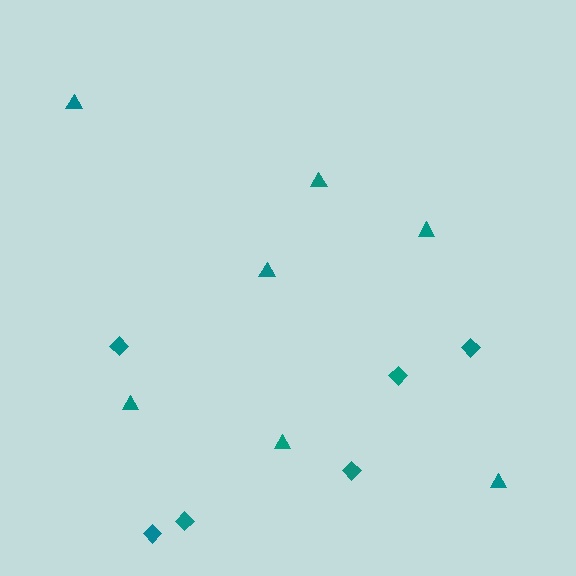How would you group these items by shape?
There are 2 groups: one group of triangles (7) and one group of diamonds (6).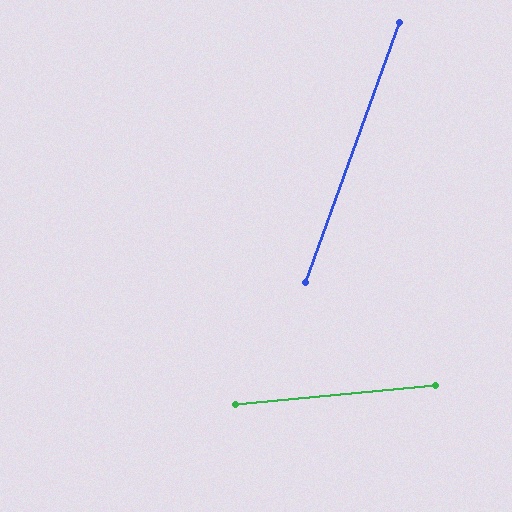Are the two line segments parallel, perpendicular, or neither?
Neither parallel nor perpendicular — they differ by about 65°.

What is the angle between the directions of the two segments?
Approximately 65 degrees.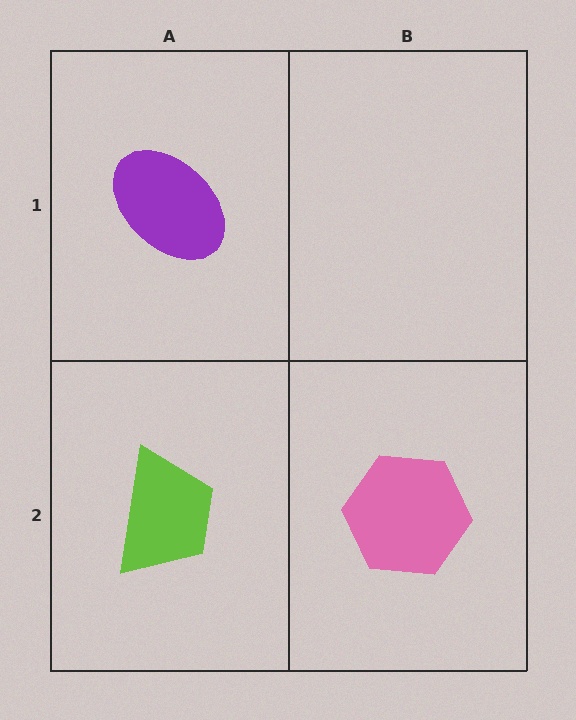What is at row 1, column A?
A purple ellipse.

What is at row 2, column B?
A pink hexagon.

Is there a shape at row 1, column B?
No, that cell is empty.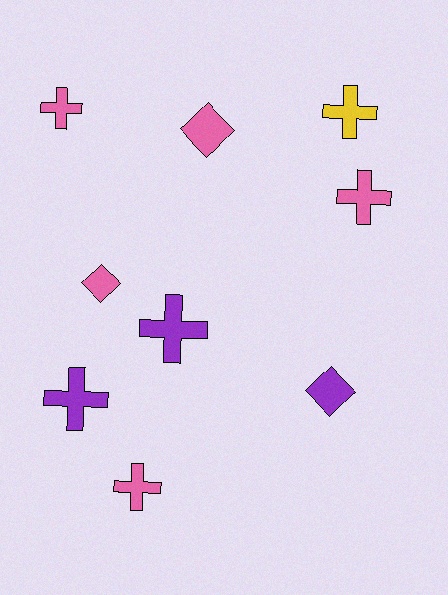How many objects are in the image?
There are 9 objects.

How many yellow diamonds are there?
There are no yellow diamonds.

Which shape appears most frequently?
Cross, with 6 objects.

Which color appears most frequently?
Pink, with 5 objects.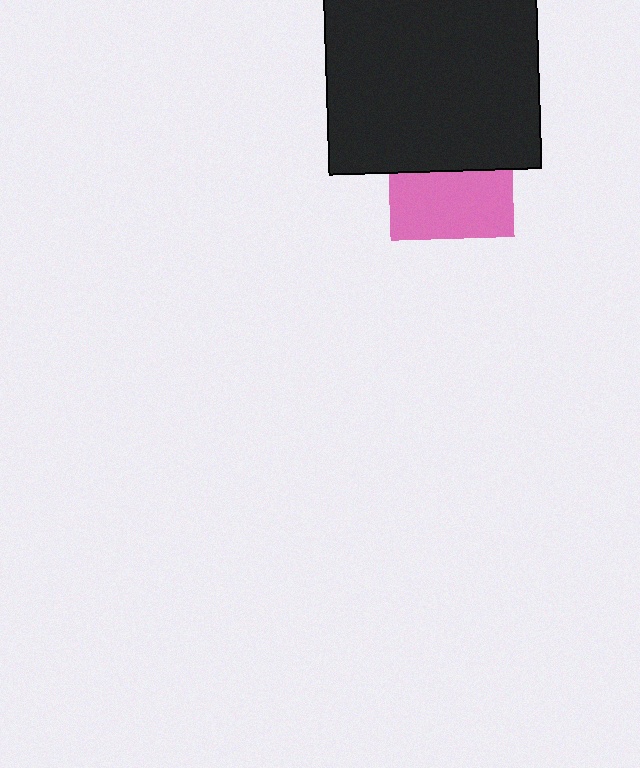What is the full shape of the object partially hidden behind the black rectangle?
The partially hidden object is a pink square.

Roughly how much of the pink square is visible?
About half of it is visible (roughly 55%).